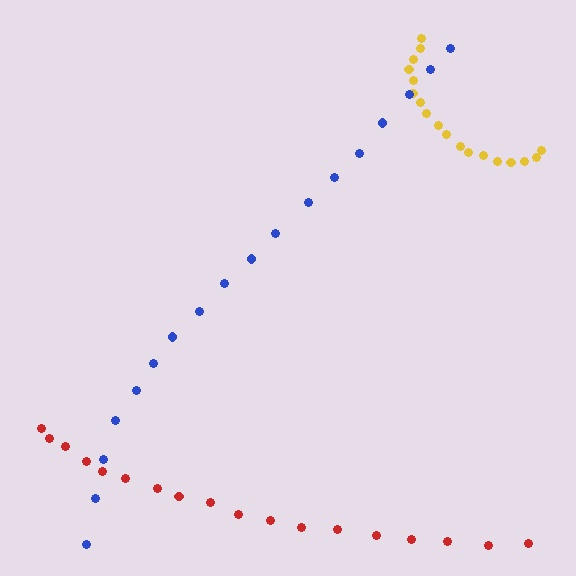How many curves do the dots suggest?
There are 3 distinct paths.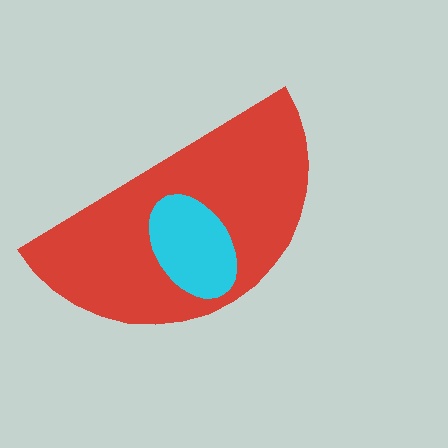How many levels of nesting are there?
2.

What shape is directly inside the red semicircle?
The cyan ellipse.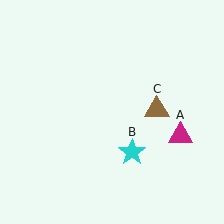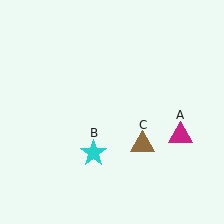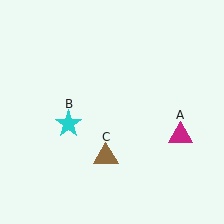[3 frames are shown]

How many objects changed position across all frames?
2 objects changed position: cyan star (object B), brown triangle (object C).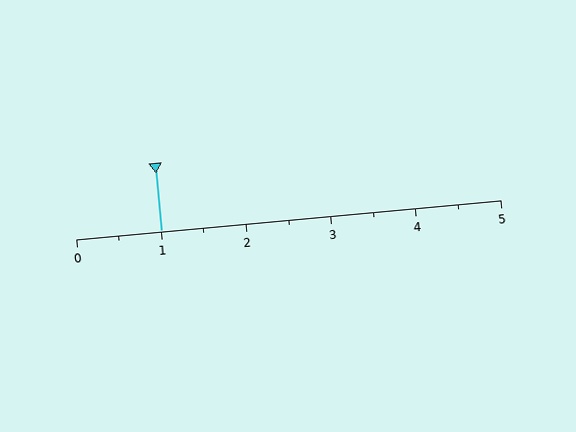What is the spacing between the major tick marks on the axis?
The major ticks are spaced 1 apart.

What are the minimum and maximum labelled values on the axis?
The axis runs from 0 to 5.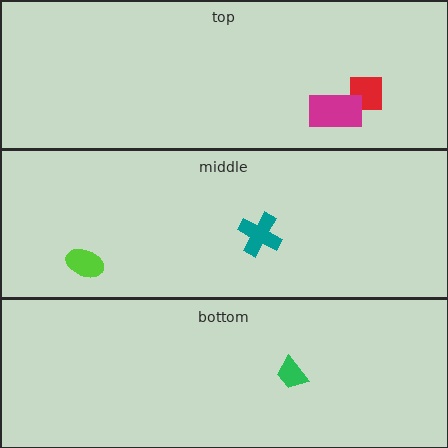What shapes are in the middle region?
The teal cross, the lime ellipse.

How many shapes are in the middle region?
2.